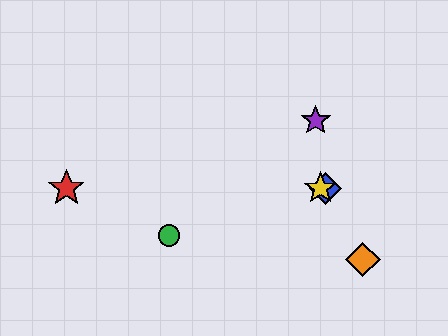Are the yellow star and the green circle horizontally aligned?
No, the yellow star is at y≈188 and the green circle is at y≈236.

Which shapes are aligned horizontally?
The red star, the blue diamond, the yellow star are aligned horizontally.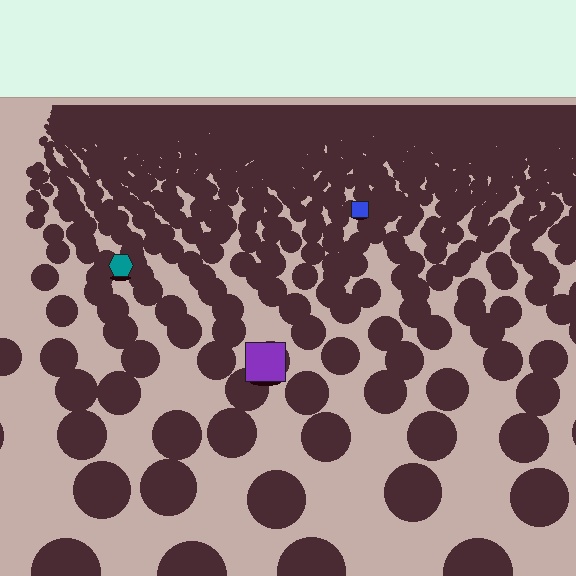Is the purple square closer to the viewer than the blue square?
Yes. The purple square is closer — you can tell from the texture gradient: the ground texture is coarser near it.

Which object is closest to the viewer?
The purple square is closest. The texture marks near it are larger and more spread out.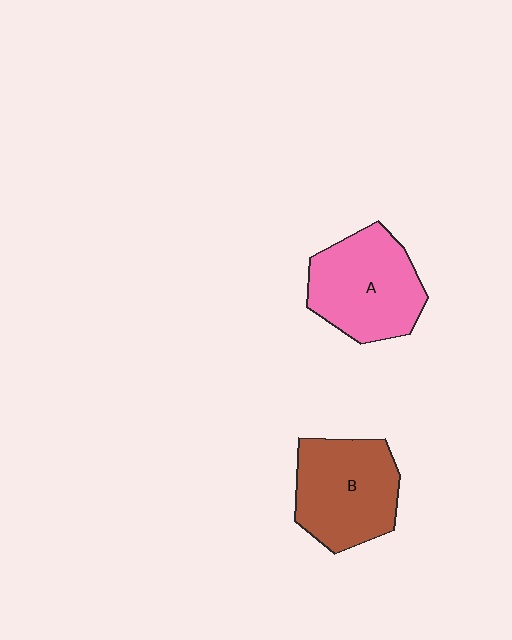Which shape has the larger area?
Shape A (pink).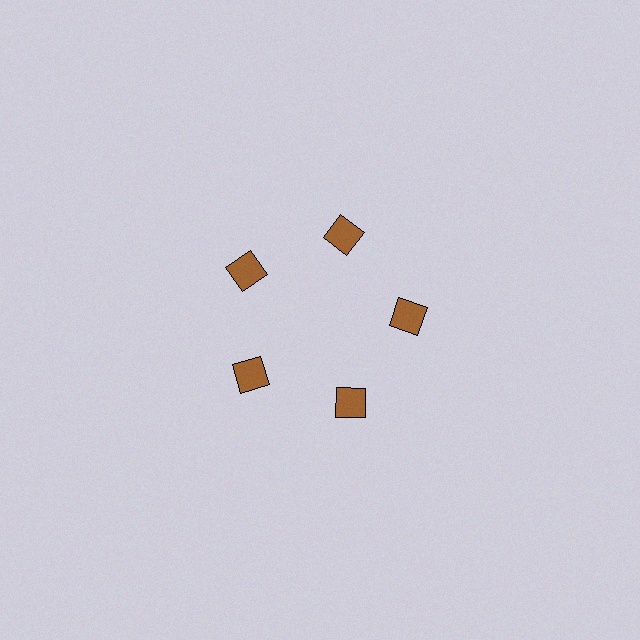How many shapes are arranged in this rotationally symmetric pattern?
There are 5 shapes, arranged in 5 groups of 1.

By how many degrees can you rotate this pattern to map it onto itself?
The pattern maps onto itself every 72 degrees of rotation.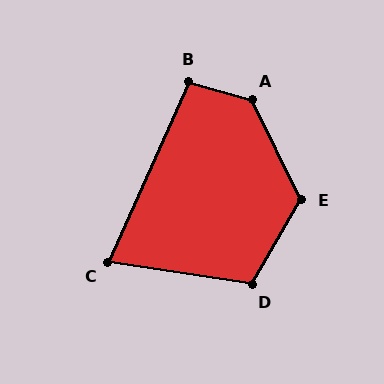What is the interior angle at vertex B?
Approximately 98 degrees (obtuse).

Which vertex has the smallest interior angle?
C, at approximately 74 degrees.